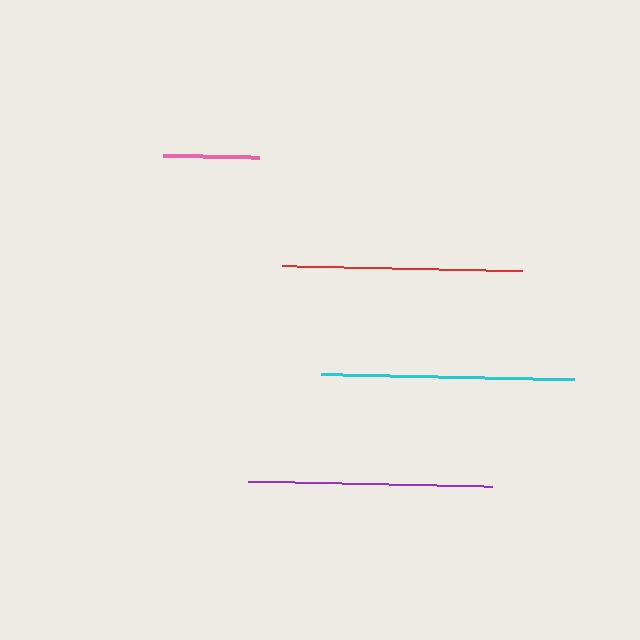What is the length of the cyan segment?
The cyan segment is approximately 254 pixels long.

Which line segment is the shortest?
The pink line is the shortest at approximately 95 pixels.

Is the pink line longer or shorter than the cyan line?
The cyan line is longer than the pink line.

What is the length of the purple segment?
The purple segment is approximately 244 pixels long.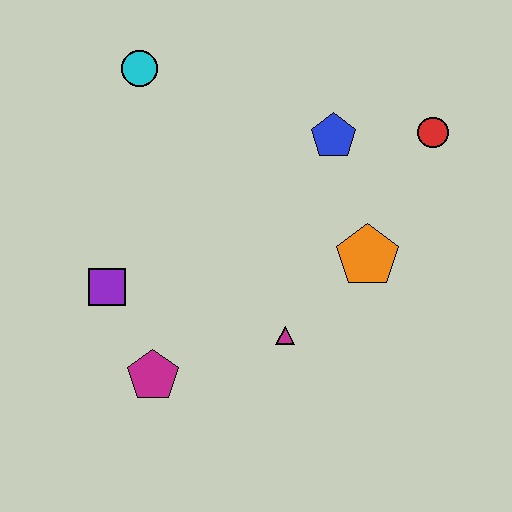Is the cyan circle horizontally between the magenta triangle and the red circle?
No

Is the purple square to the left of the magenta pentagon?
Yes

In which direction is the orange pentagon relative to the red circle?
The orange pentagon is below the red circle.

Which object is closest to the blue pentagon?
The red circle is closest to the blue pentagon.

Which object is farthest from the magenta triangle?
The cyan circle is farthest from the magenta triangle.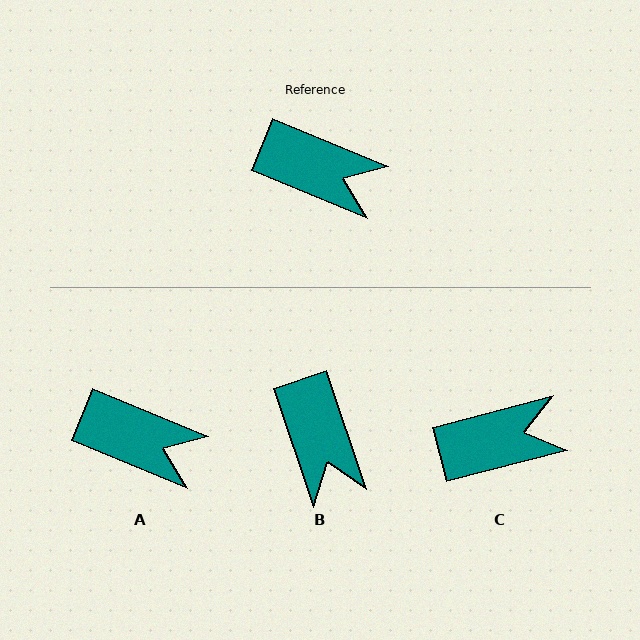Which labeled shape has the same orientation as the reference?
A.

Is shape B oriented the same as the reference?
No, it is off by about 49 degrees.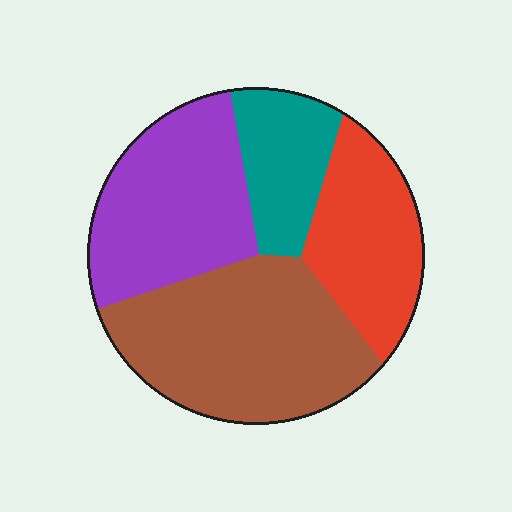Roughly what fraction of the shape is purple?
Purple covers around 30% of the shape.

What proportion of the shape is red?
Red covers around 20% of the shape.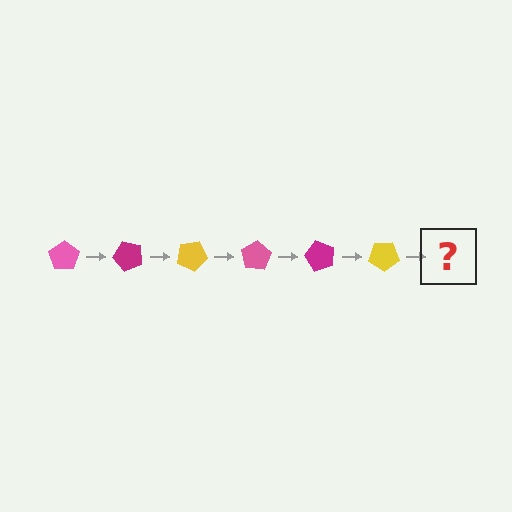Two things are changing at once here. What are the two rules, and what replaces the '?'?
The two rules are that it rotates 50 degrees each step and the color cycles through pink, magenta, and yellow. The '?' should be a pink pentagon, rotated 300 degrees from the start.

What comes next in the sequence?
The next element should be a pink pentagon, rotated 300 degrees from the start.